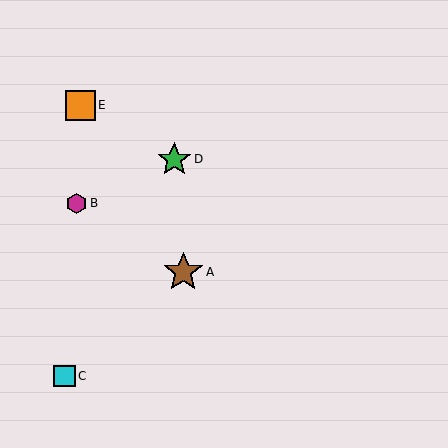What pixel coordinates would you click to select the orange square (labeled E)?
Click at (81, 105) to select the orange square E.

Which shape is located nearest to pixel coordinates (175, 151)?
The green star (labeled D) at (174, 159) is nearest to that location.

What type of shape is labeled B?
Shape B is a magenta hexagon.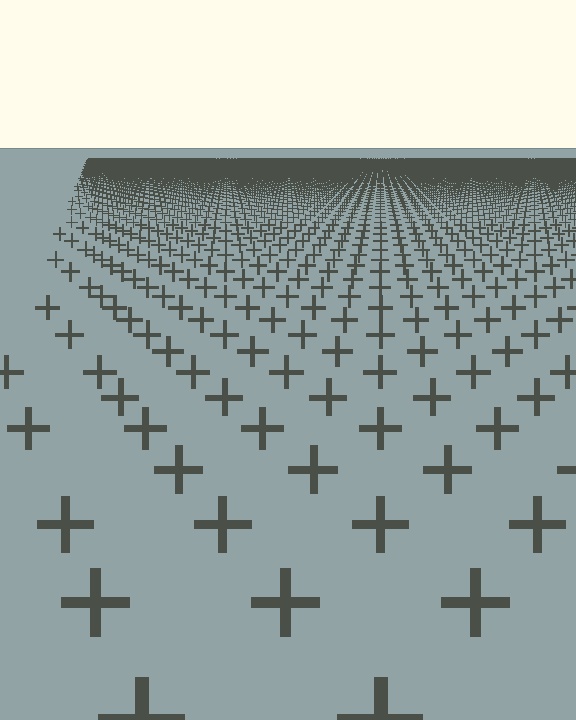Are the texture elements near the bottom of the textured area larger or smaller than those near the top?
Larger. Near the bottom, elements are closer to the viewer and appear at a bigger on-screen size.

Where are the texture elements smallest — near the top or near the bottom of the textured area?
Near the top.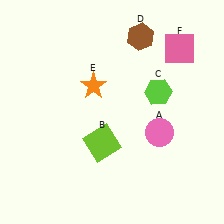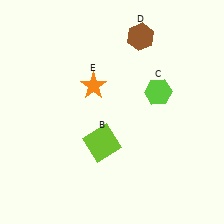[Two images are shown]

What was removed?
The pink square (F), the pink circle (A) were removed in Image 2.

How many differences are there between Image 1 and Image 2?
There are 2 differences between the two images.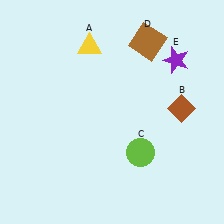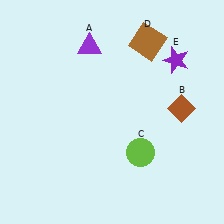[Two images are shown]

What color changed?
The triangle (A) changed from yellow in Image 1 to purple in Image 2.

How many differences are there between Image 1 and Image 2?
There is 1 difference between the two images.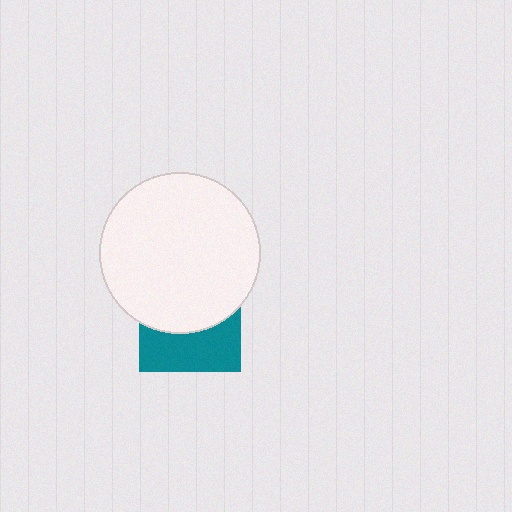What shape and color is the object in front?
The object in front is a white circle.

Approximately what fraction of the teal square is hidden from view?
Roughly 57% of the teal square is hidden behind the white circle.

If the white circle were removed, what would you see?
You would see the complete teal square.